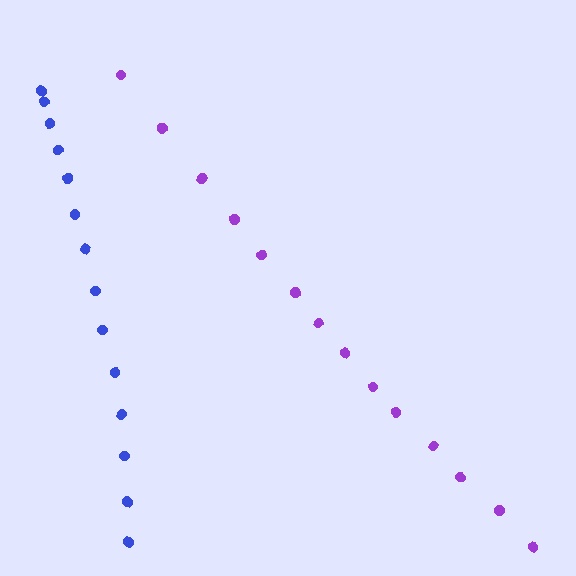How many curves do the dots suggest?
There are 2 distinct paths.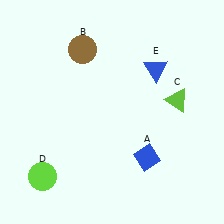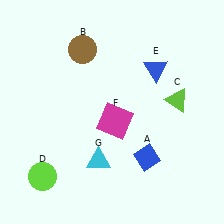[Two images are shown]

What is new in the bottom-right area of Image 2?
A magenta square (F) was added in the bottom-right area of Image 2.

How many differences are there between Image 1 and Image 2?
There are 2 differences between the two images.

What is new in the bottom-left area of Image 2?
A cyan triangle (G) was added in the bottom-left area of Image 2.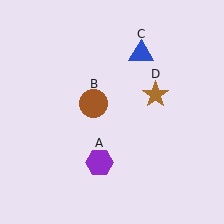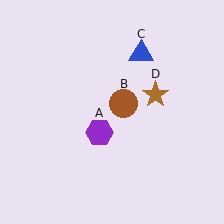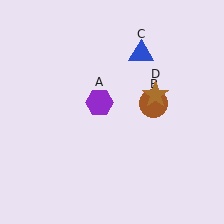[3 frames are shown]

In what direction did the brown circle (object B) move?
The brown circle (object B) moved right.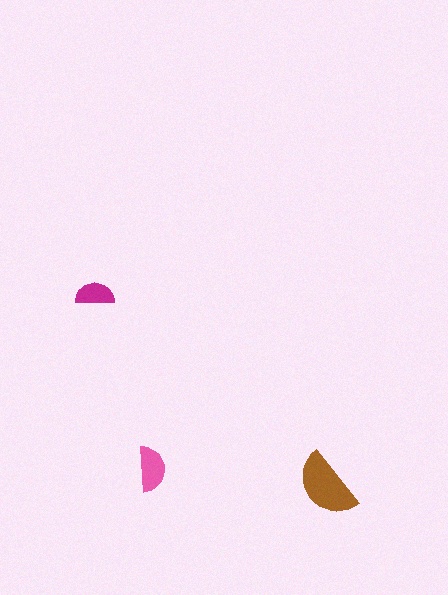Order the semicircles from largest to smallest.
the brown one, the pink one, the magenta one.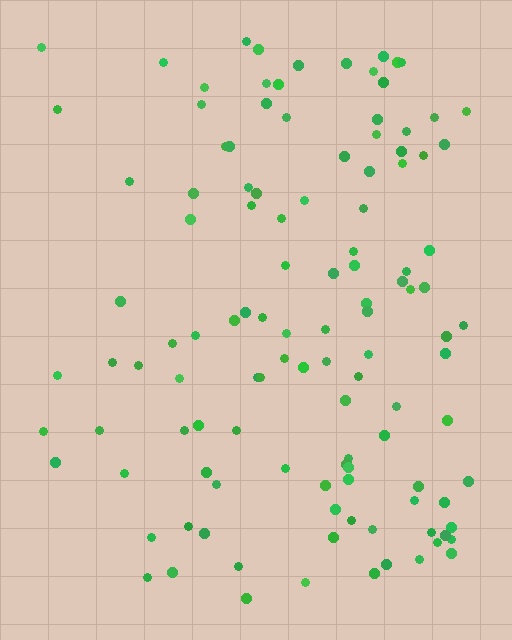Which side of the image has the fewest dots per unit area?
The left.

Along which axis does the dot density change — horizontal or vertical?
Horizontal.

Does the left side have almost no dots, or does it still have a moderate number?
Still a moderate number, just noticeably fewer than the right.